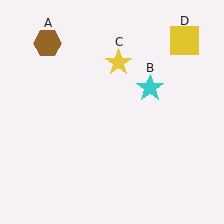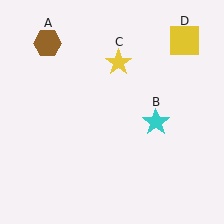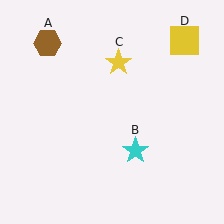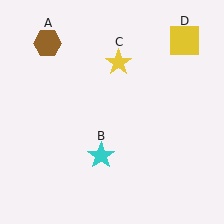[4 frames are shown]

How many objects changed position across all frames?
1 object changed position: cyan star (object B).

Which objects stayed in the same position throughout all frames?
Brown hexagon (object A) and yellow star (object C) and yellow square (object D) remained stationary.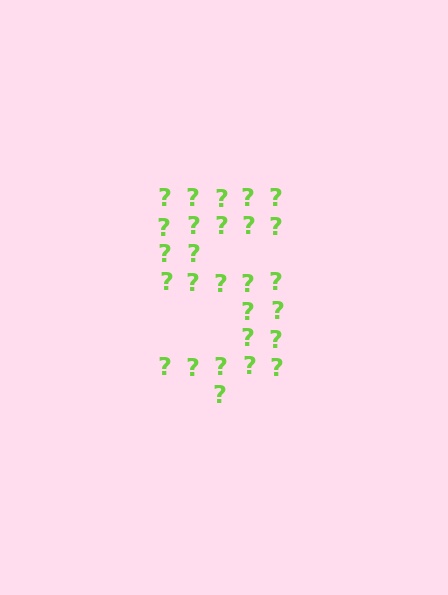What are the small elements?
The small elements are question marks.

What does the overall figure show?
The overall figure shows the digit 5.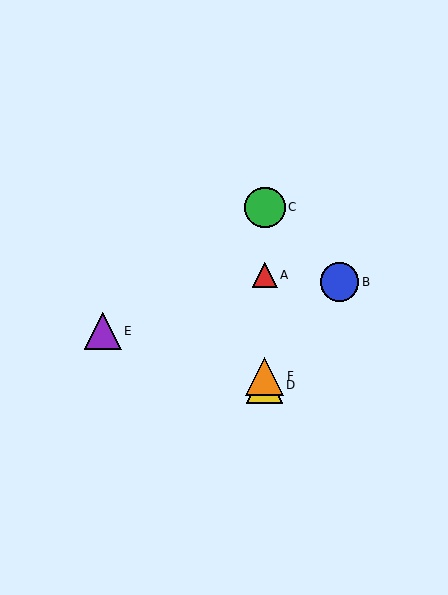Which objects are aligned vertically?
Objects A, C, D, F are aligned vertically.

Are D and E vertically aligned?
No, D is at x≈265 and E is at x≈103.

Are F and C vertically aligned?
Yes, both are at x≈265.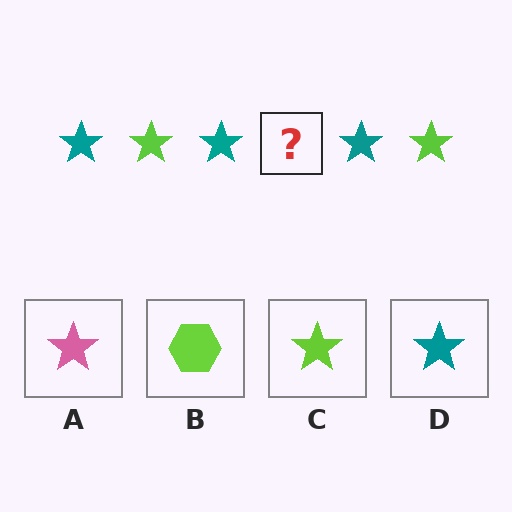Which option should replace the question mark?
Option C.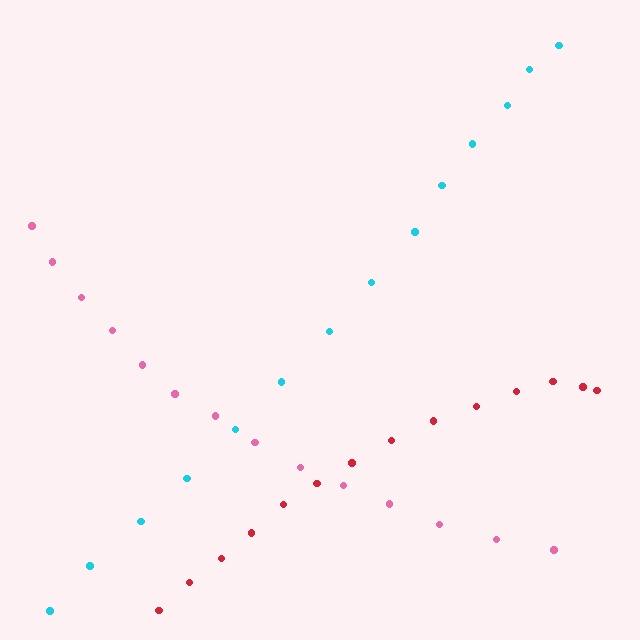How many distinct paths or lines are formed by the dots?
There are 3 distinct paths.